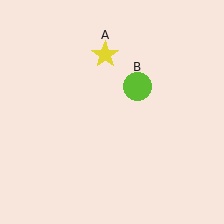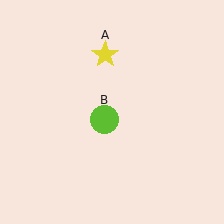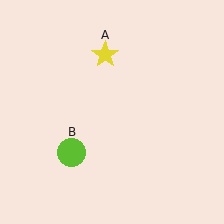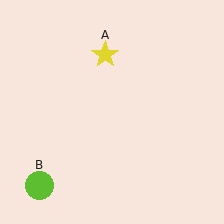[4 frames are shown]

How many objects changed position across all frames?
1 object changed position: lime circle (object B).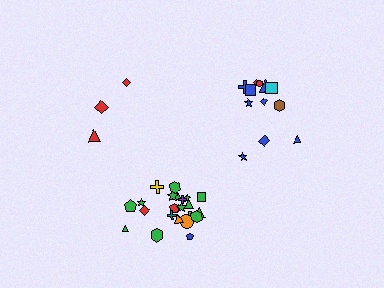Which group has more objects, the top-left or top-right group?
The top-right group.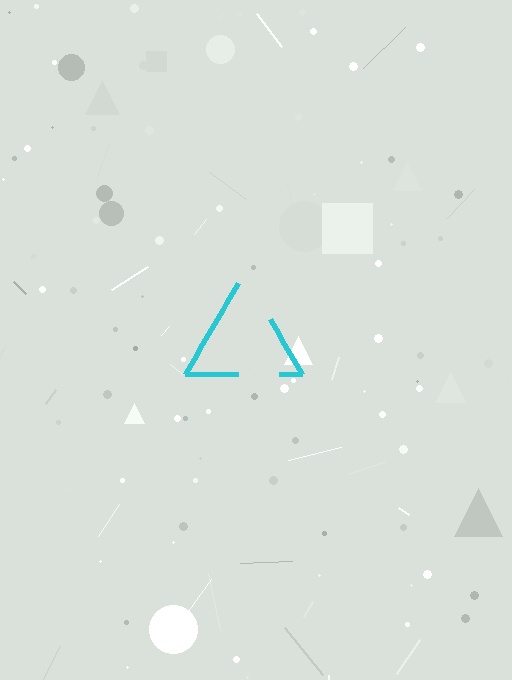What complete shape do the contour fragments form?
The contour fragments form a triangle.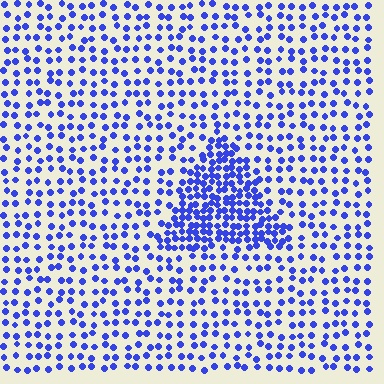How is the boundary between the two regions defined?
The boundary is defined by a change in element density (approximately 2.4x ratio). All elements are the same color, size, and shape.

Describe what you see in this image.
The image contains small blue elements arranged at two different densities. A triangle-shaped region is visible where the elements are more densely packed than the surrounding area.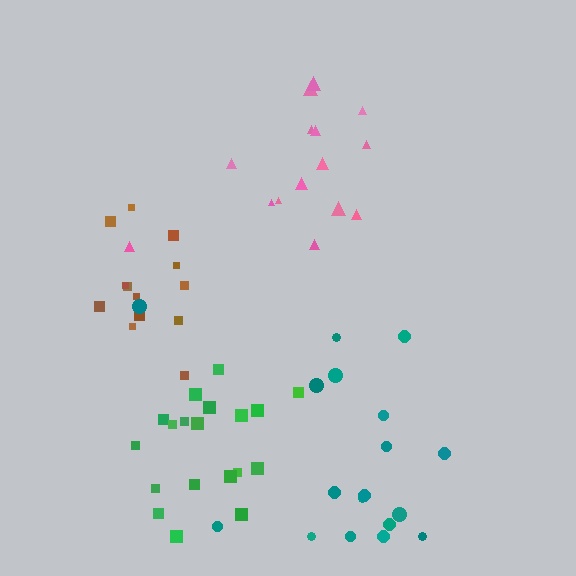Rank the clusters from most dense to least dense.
green, brown, pink, teal.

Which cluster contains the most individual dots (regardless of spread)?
Green (19).